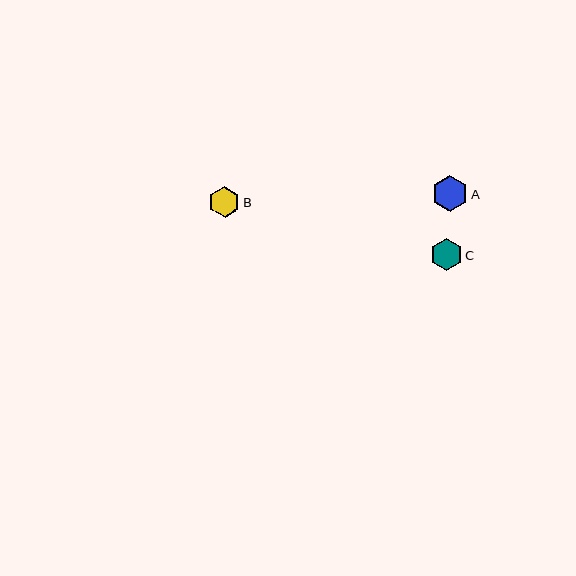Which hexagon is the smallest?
Hexagon B is the smallest with a size of approximately 31 pixels.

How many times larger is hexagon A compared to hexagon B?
Hexagon A is approximately 1.2 times the size of hexagon B.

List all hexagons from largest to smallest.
From largest to smallest: A, C, B.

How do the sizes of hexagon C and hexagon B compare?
Hexagon C and hexagon B are approximately the same size.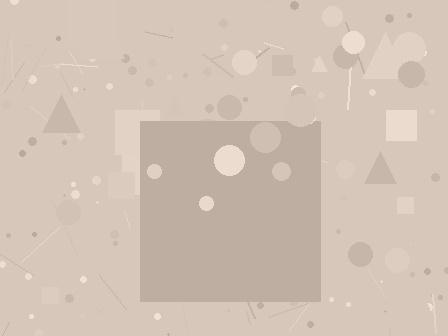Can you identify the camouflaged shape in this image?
The camouflaged shape is a square.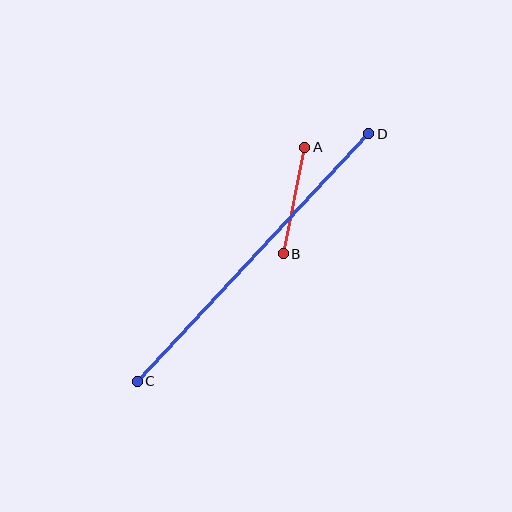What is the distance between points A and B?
The distance is approximately 108 pixels.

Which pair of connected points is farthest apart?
Points C and D are farthest apart.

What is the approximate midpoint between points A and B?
The midpoint is at approximately (294, 201) pixels.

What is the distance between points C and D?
The distance is approximately 339 pixels.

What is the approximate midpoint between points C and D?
The midpoint is at approximately (253, 257) pixels.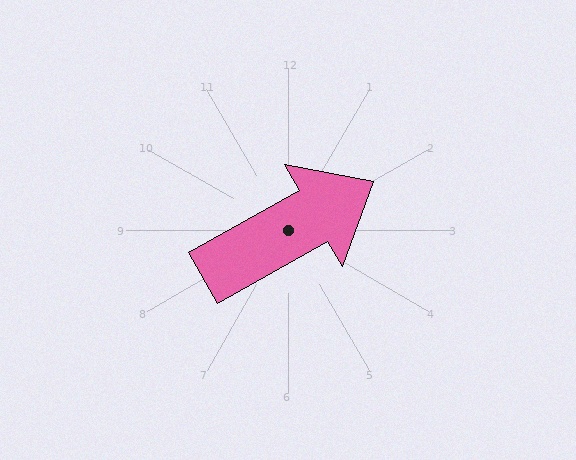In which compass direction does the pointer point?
Northeast.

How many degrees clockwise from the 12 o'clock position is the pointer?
Approximately 60 degrees.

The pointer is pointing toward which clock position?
Roughly 2 o'clock.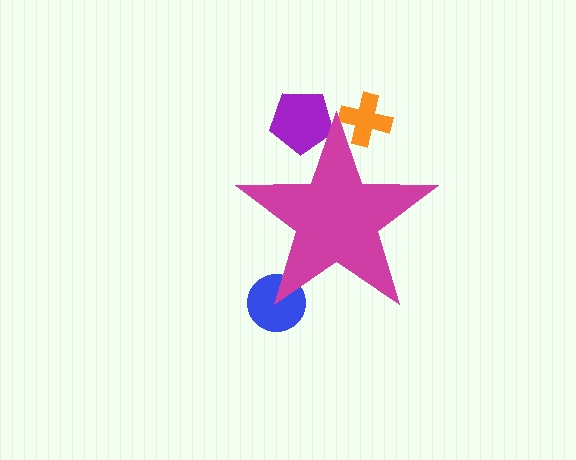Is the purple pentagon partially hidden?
Yes, the purple pentagon is partially hidden behind the magenta star.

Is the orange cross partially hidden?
Yes, the orange cross is partially hidden behind the magenta star.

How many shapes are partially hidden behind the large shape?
3 shapes are partially hidden.